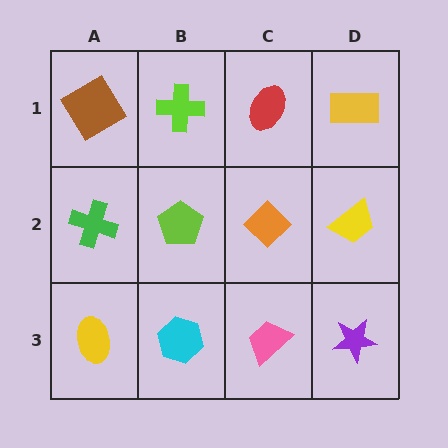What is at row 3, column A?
A yellow ellipse.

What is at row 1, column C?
A red ellipse.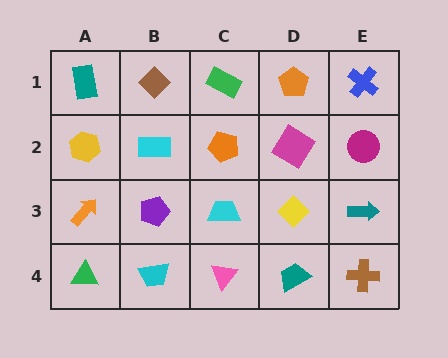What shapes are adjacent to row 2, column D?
An orange pentagon (row 1, column D), a yellow diamond (row 3, column D), an orange pentagon (row 2, column C), a magenta circle (row 2, column E).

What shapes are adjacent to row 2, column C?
A green rectangle (row 1, column C), a cyan trapezoid (row 3, column C), a cyan rectangle (row 2, column B), a magenta diamond (row 2, column D).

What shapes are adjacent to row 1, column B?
A cyan rectangle (row 2, column B), a teal rectangle (row 1, column A), a green rectangle (row 1, column C).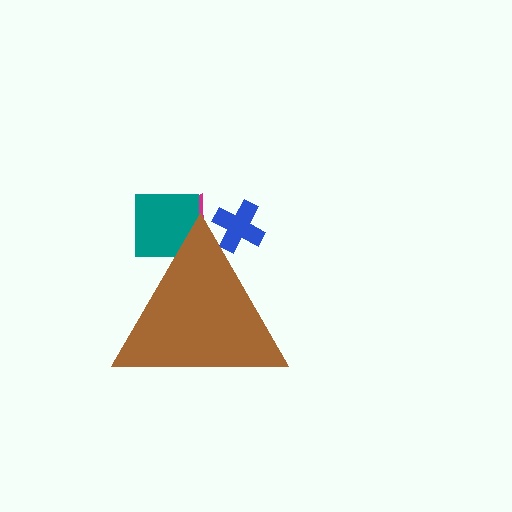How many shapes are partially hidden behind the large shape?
3 shapes are partially hidden.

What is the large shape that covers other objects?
A brown triangle.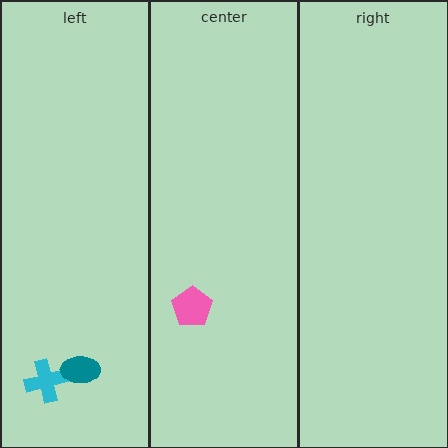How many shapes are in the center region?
1.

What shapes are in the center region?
The pink pentagon.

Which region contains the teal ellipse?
The left region.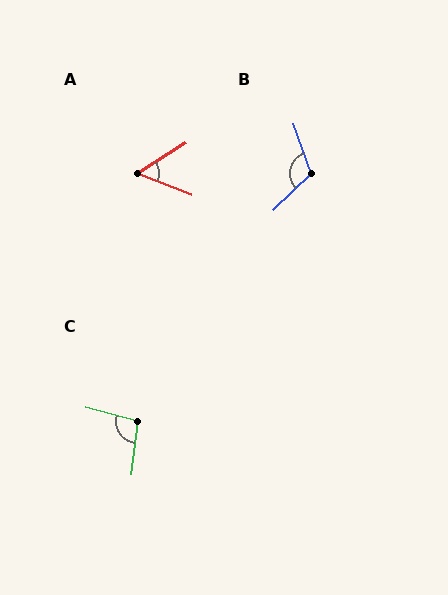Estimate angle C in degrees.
Approximately 98 degrees.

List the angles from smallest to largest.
A (53°), C (98°), B (114°).